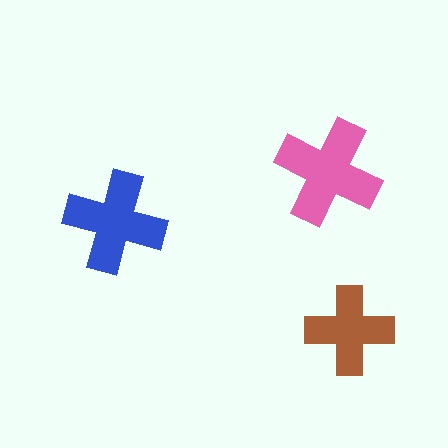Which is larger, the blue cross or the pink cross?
The pink one.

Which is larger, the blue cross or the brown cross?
The blue one.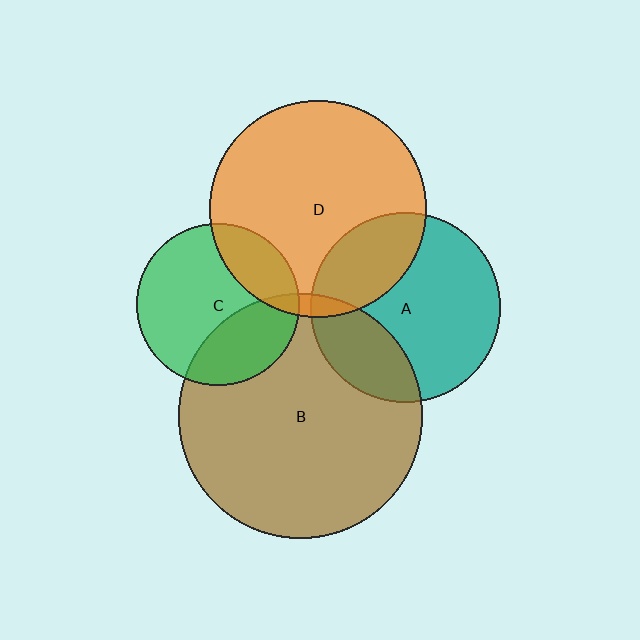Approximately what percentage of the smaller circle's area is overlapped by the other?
Approximately 5%.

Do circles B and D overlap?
Yes.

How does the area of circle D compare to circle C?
Approximately 1.8 times.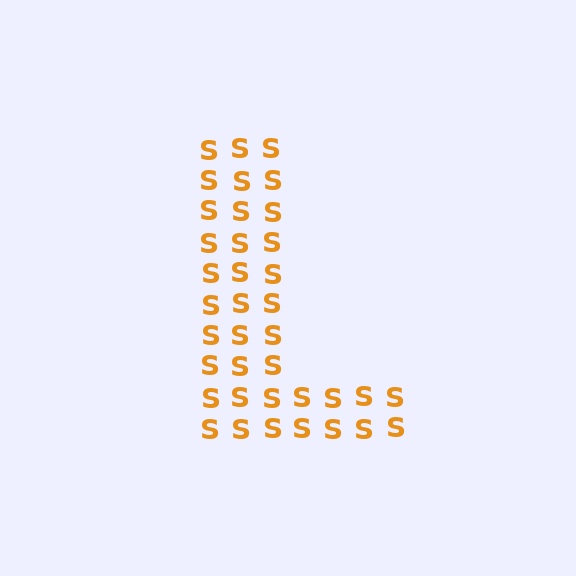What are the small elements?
The small elements are letter S's.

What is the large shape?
The large shape is the letter L.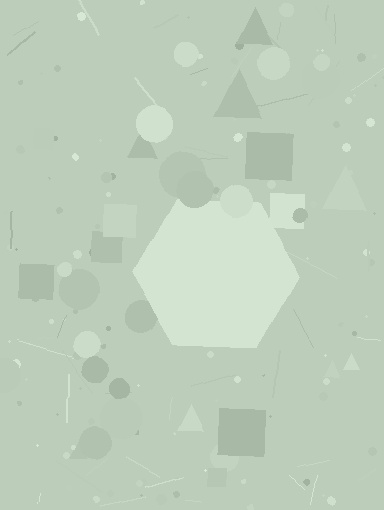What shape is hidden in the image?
A hexagon is hidden in the image.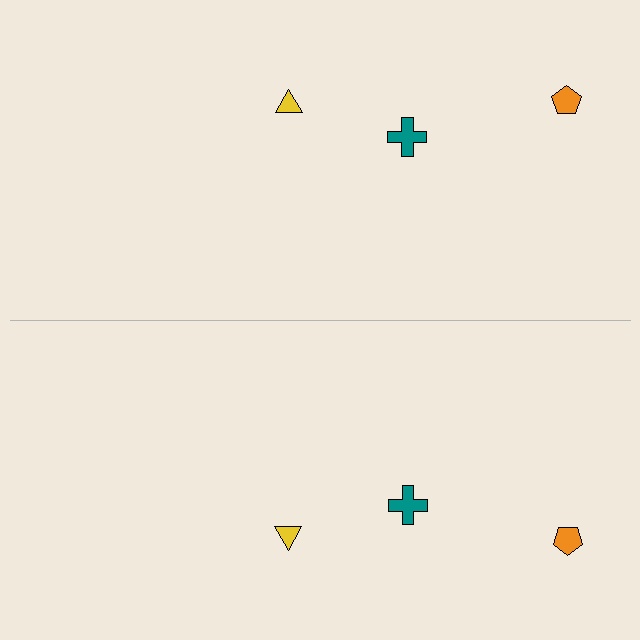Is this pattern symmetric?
Yes, this pattern has bilateral (reflection) symmetry.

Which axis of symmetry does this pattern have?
The pattern has a horizontal axis of symmetry running through the center of the image.